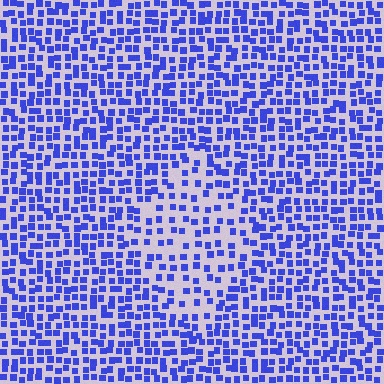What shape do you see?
I see a diamond.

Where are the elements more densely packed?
The elements are more densely packed outside the diamond boundary.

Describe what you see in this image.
The image contains small blue elements arranged at two different densities. A diamond-shaped region is visible where the elements are less densely packed than the surrounding area.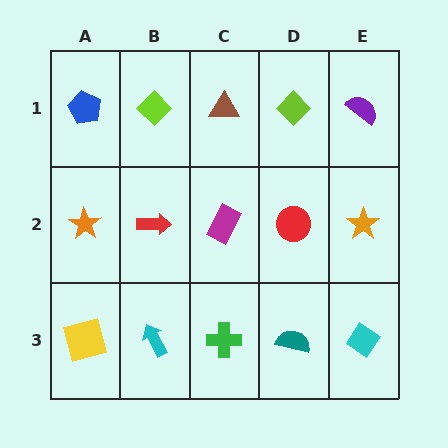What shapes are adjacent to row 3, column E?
An orange star (row 2, column E), a teal semicircle (row 3, column D).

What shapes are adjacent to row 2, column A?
A blue pentagon (row 1, column A), a yellow square (row 3, column A), a red arrow (row 2, column B).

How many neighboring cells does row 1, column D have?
3.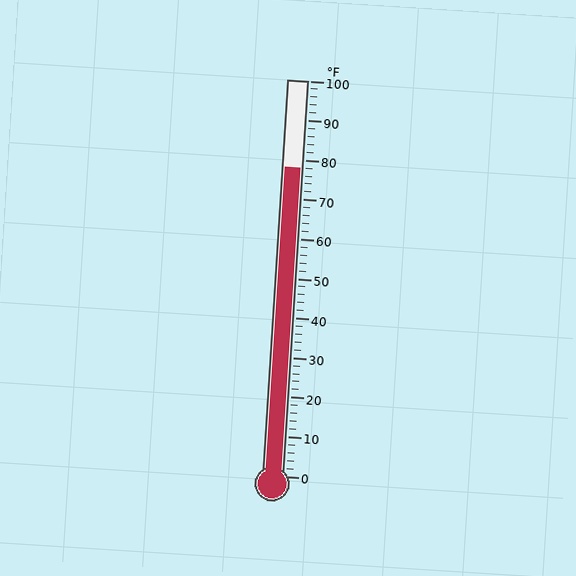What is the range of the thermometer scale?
The thermometer scale ranges from 0°F to 100°F.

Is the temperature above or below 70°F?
The temperature is above 70°F.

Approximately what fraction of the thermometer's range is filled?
The thermometer is filled to approximately 80% of its range.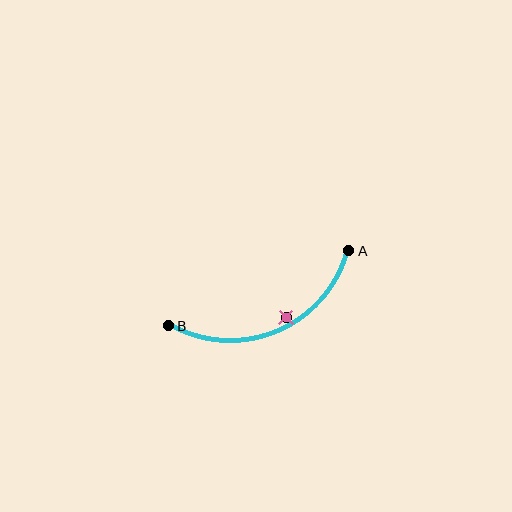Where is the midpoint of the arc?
The arc midpoint is the point on the curve farthest from the straight line joining A and B. It sits below that line.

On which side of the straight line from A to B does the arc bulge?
The arc bulges below the straight line connecting A and B.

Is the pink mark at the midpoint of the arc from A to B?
No — the pink mark does not lie on the arc at all. It sits slightly inside the curve.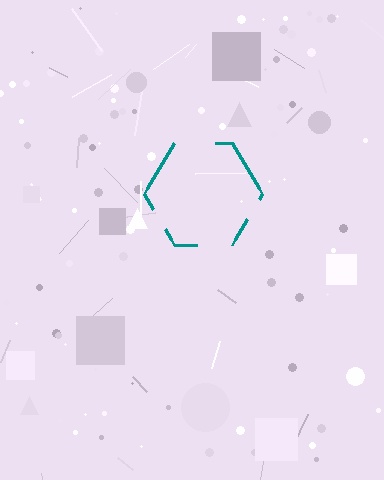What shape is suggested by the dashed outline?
The dashed outline suggests a hexagon.